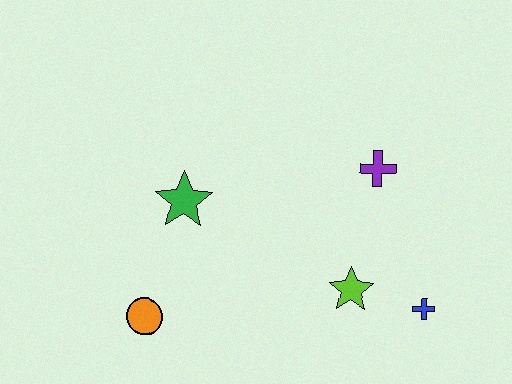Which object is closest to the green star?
The orange circle is closest to the green star.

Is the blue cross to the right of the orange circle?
Yes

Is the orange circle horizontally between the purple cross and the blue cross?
No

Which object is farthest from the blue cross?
The orange circle is farthest from the blue cross.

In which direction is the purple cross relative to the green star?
The purple cross is to the right of the green star.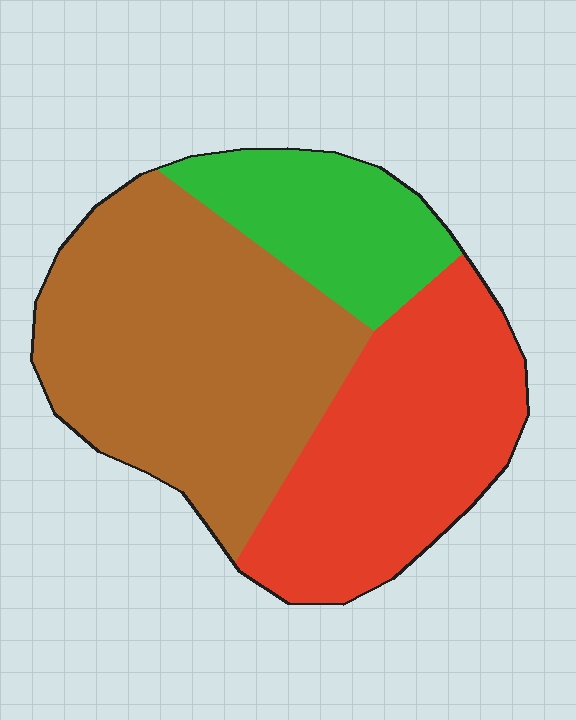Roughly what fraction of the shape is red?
Red covers roughly 35% of the shape.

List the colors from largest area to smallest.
From largest to smallest: brown, red, green.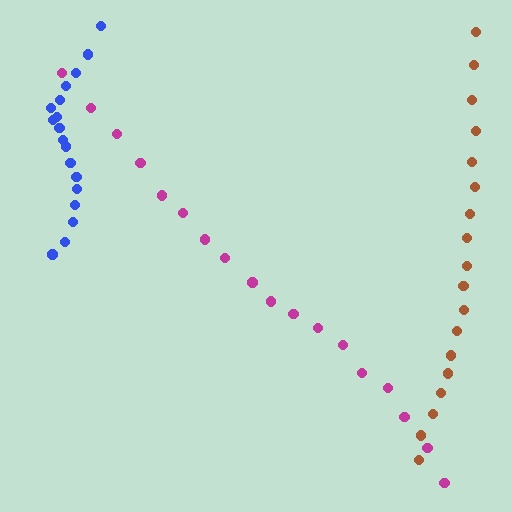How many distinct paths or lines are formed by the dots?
There are 3 distinct paths.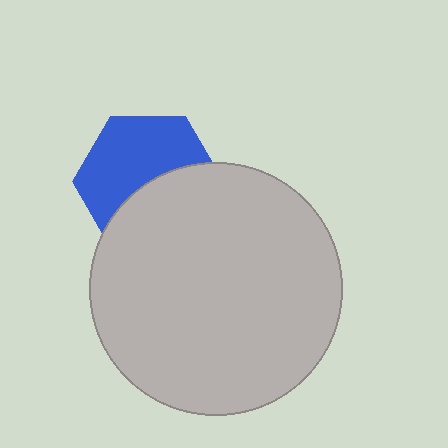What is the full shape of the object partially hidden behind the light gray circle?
The partially hidden object is a blue hexagon.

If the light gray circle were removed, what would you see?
You would see the complete blue hexagon.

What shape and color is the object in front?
The object in front is a light gray circle.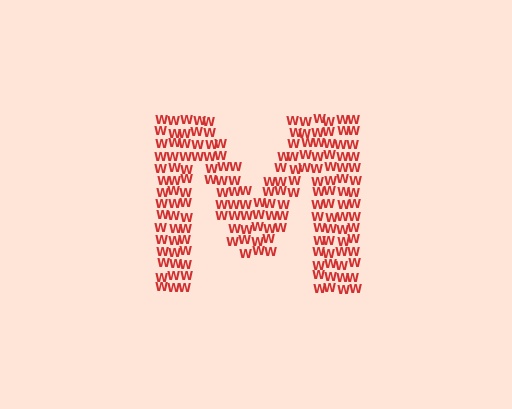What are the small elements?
The small elements are letter W's.